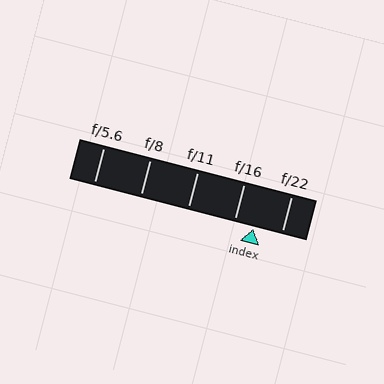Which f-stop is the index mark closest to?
The index mark is closest to f/16.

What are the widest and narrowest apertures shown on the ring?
The widest aperture shown is f/5.6 and the narrowest is f/22.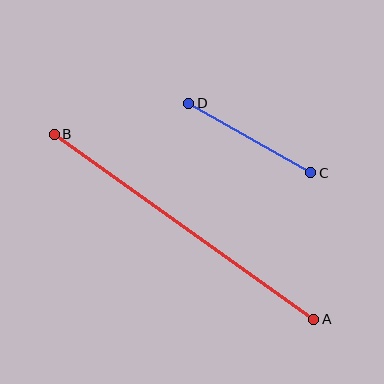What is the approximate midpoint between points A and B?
The midpoint is at approximately (184, 227) pixels.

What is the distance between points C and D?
The distance is approximately 141 pixels.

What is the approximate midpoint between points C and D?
The midpoint is at approximately (250, 138) pixels.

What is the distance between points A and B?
The distance is approximately 319 pixels.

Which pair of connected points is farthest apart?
Points A and B are farthest apart.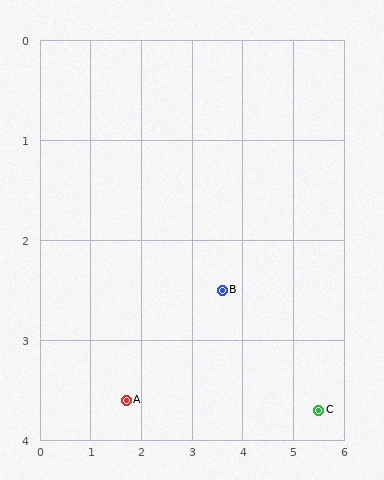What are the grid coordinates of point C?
Point C is at approximately (5.5, 3.7).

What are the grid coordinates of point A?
Point A is at approximately (1.7, 3.6).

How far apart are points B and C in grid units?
Points B and C are about 2.2 grid units apart.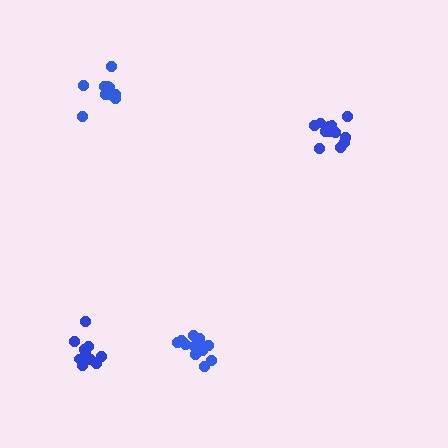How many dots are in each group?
Group 1: 14 dots, Group 2: 12 dots, Group 3: 11 dots, Group 4: 10 dots (47 total).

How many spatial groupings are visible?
There are 4 spatial groupings.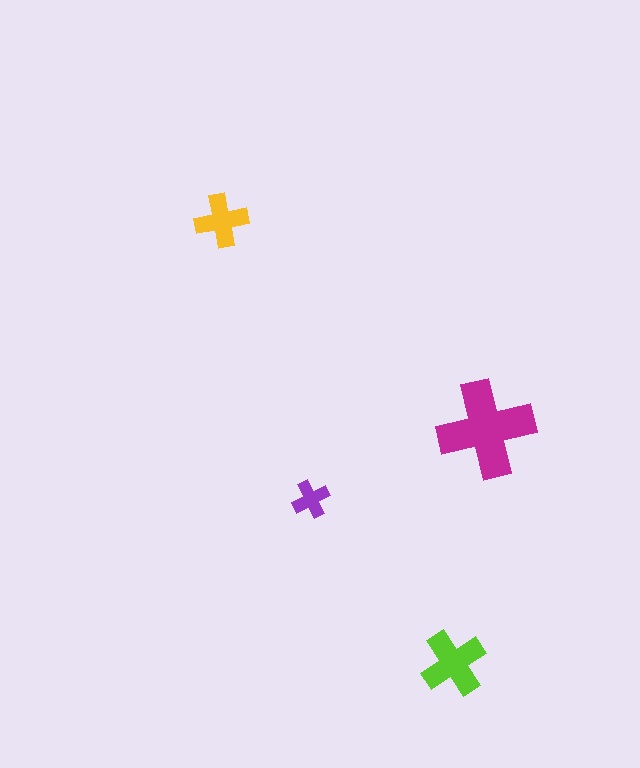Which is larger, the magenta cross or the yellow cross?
The magenta one.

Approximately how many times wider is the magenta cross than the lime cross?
About 1.5 times wider.